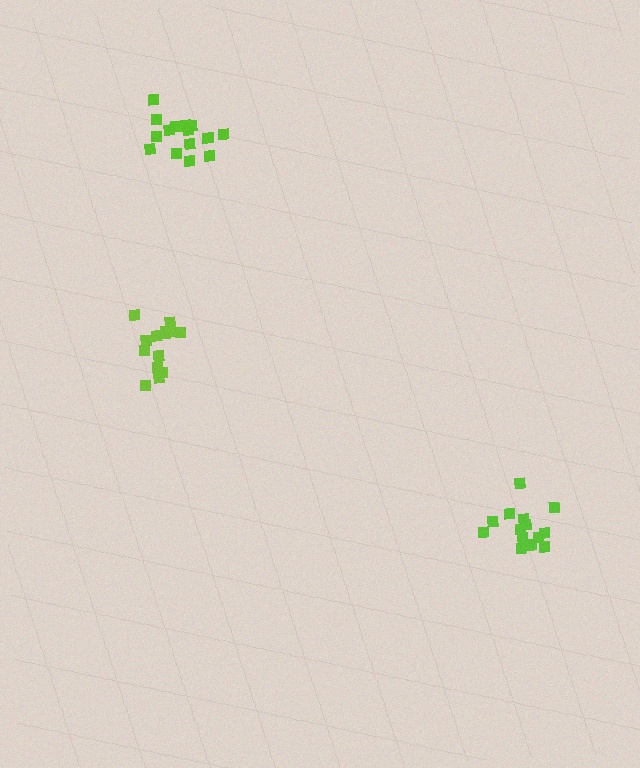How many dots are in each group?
Group 1: 16 dots, Group 2: 14 dots, Group 3: 15 dots (45 total).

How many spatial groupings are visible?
There are 3 spatial groupings.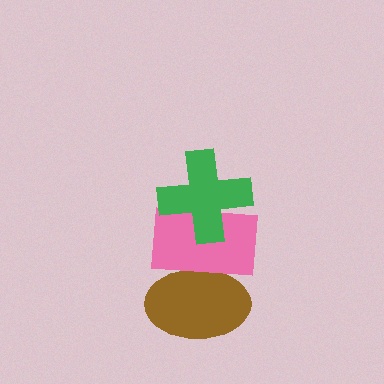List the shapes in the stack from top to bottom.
From top to bottom: the green cross, the pink rectangle, the brown ellipse.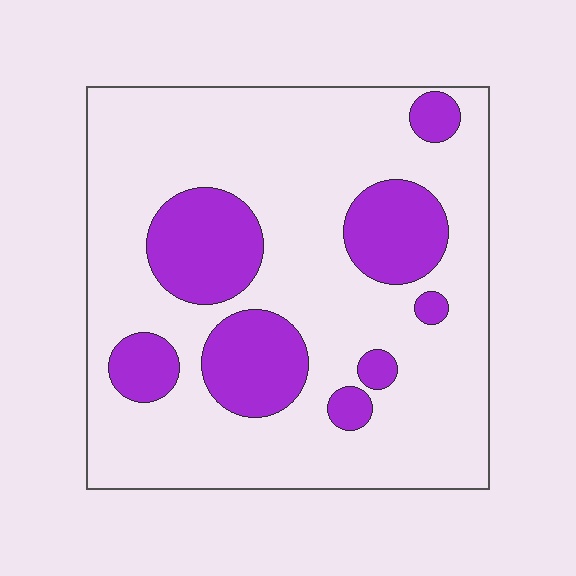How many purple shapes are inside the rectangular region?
8.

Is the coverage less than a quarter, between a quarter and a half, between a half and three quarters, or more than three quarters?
Less than a quarter.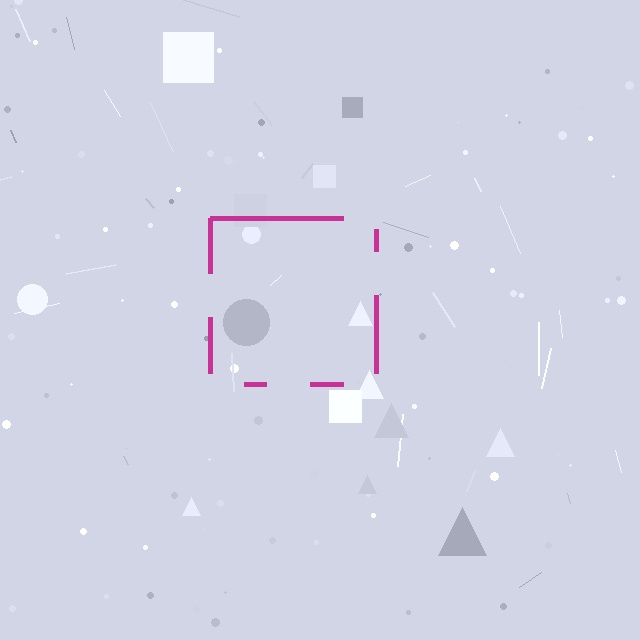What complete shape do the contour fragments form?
The contour fragments form a square.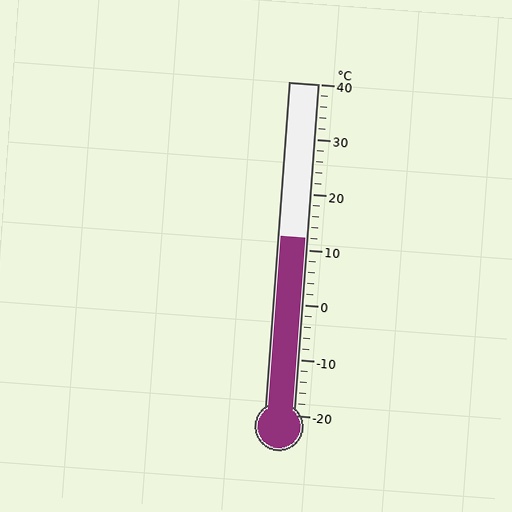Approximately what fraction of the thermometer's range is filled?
The thermometer is filled to approximately 55% of its range.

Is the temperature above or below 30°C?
The temperature is below 30°C.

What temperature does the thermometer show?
The thermometer shows approximately 12°C.